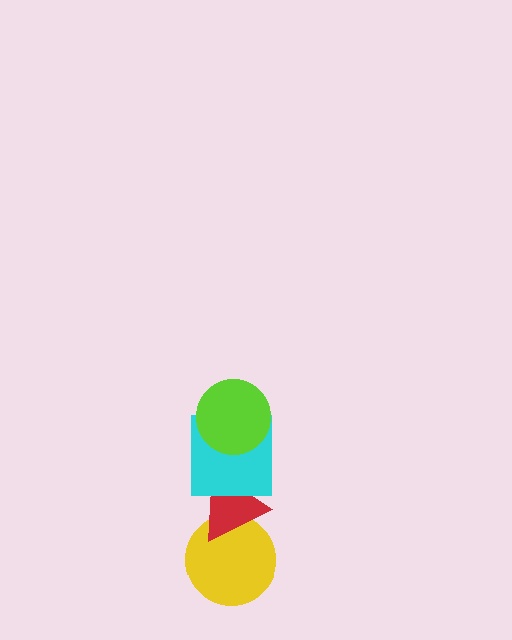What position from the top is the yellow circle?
The yellow circle is 4th from the top.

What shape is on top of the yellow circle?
The red triangle is on top of the yellow circle.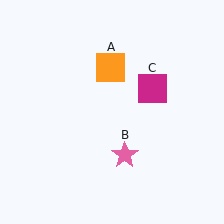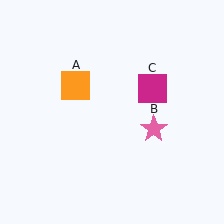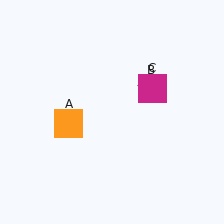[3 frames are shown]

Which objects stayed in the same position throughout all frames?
Magenta square (object C) remained stationary.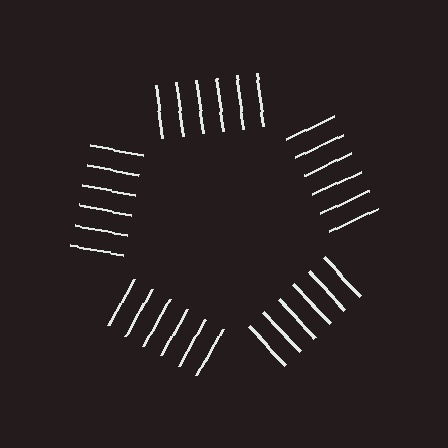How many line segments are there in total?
30 — 6 along each of the 5 edges.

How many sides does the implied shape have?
5 sides — the line-ends trace a pentagon.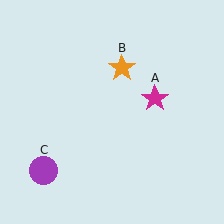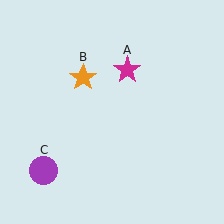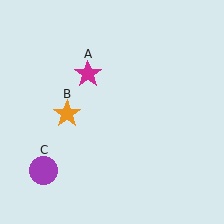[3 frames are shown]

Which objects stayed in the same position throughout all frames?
Purple circle (object C) remained stationary.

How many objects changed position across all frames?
2 objects changed position: magenta star (object A), orange star (object B).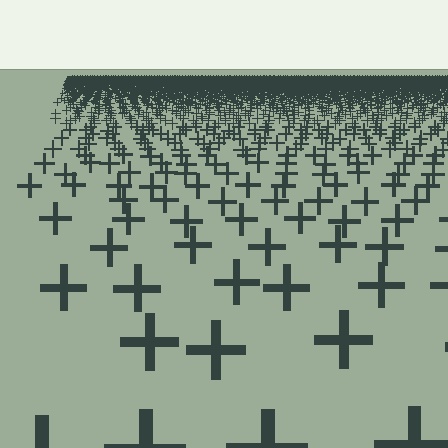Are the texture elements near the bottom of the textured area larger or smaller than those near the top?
Larger. Near the bottom, elements are closer to the viewer and appear at a bigger on-screen size.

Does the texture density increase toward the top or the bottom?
Density increases toward the top.